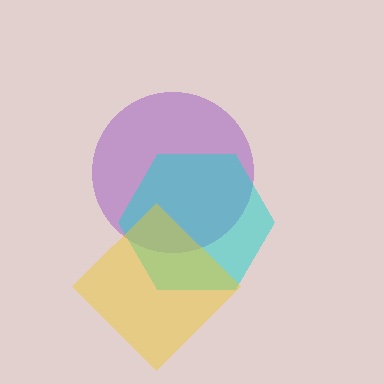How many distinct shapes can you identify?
There are 3 distinct shapes: a purple circle, a cyan hexagon, a yellow diamond.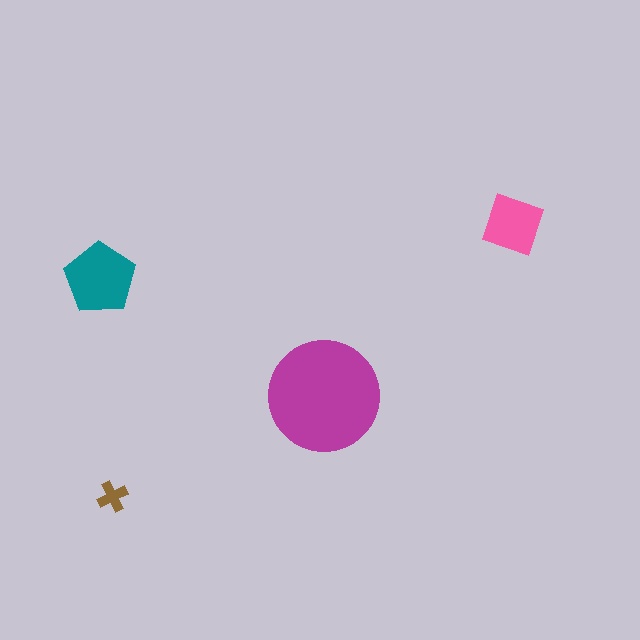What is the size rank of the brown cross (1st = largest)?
4th.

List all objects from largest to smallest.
The magenta circle, the teal pentagon, the pink square, the brown cross.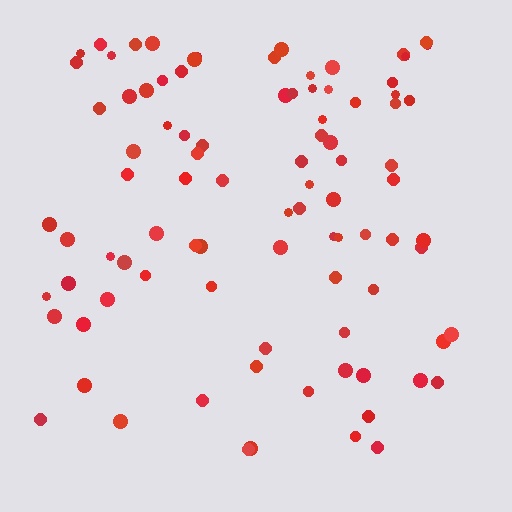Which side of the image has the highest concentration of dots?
The top.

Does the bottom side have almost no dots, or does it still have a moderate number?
Still a moderate number, just noticeably fewer than the top.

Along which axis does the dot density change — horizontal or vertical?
Vertical.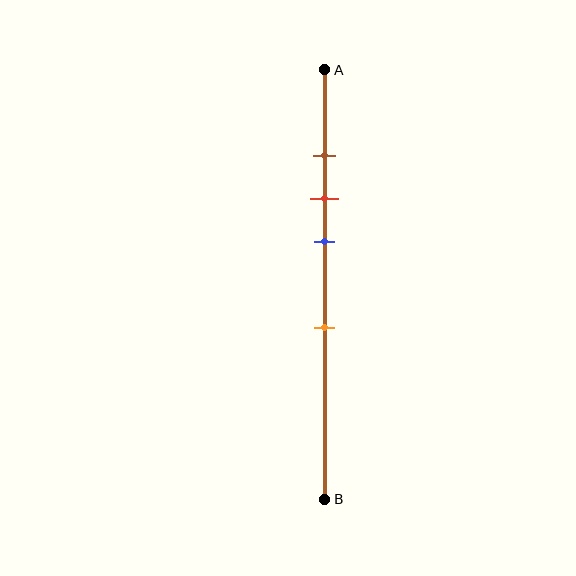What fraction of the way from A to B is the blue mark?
The blue mark is approximately 40% (0.4) of the way from A to B.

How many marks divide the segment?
There are 4 marks dividing the segment.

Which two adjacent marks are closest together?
The brown and red marks are the closest adjacent pair.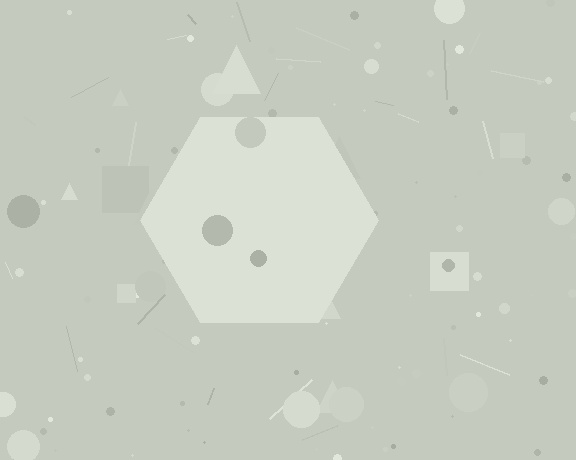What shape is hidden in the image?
A hexagon is hidden in the image.